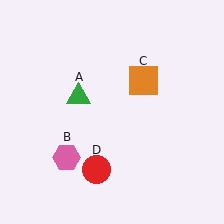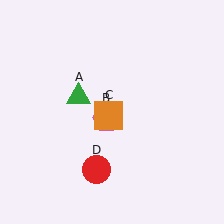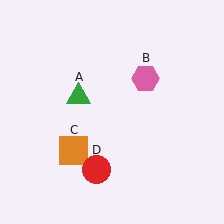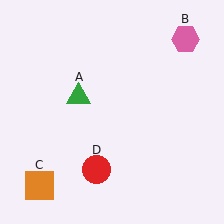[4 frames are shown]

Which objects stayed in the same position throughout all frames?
Green triangle (object A) and red circle (object D) remained stationary.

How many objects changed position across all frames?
2 objects changed position: pink hexagon (object B), orange square (object C).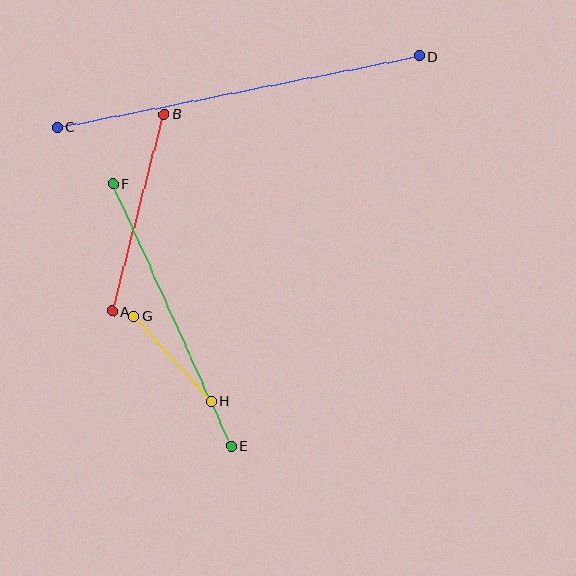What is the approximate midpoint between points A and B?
The midpoint is at approximately (138, 213) pixels.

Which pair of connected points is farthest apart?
Points C and D are farthest apart.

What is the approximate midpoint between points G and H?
The midpoint is at approximately (173, 359) pixels.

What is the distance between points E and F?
The distance is approximately 287 pixels.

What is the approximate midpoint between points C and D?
The midpoint is at approximately (239, 92) pixels.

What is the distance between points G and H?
The distance is approximately 115 pixels.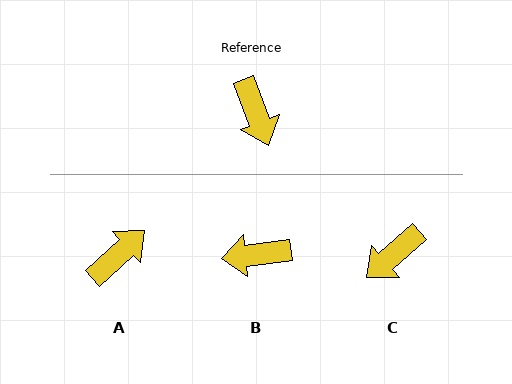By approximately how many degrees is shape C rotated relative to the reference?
Approximately 70 degrees clockwise.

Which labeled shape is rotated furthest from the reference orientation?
A, about 111 degrees away.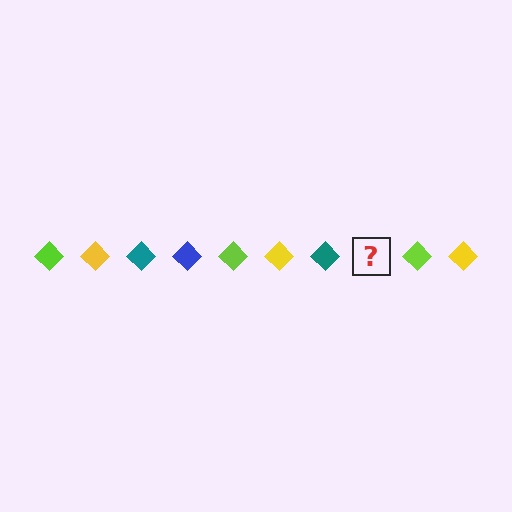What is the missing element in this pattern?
The missing element is a blue diamond.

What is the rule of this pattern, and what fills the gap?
The rule is that the pattern cycles through lime, yellow, teal, blue diamonds. The gap should be filled with a blue diamond.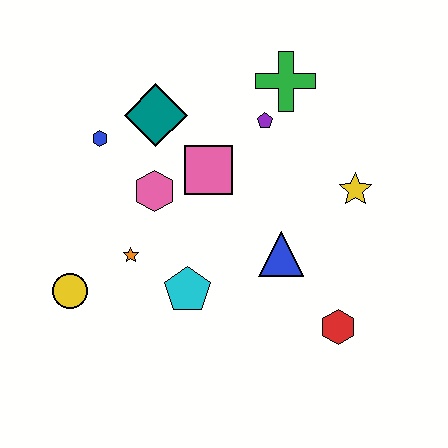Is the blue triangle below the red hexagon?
No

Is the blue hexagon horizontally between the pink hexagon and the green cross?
No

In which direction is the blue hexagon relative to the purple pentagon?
The blue hexagon is to the left of the purple pentagon.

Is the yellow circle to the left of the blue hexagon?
Yes